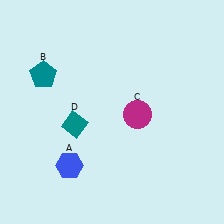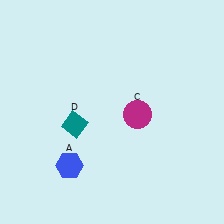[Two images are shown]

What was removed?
The teal pentagon (B) was removed in Image 2.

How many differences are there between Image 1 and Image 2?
There is 1 difference between the two images.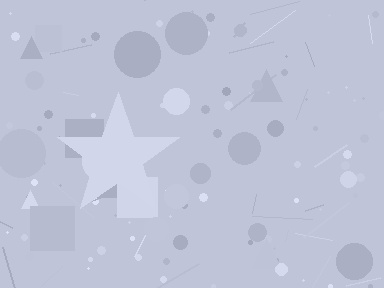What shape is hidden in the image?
A star is hidden in the image.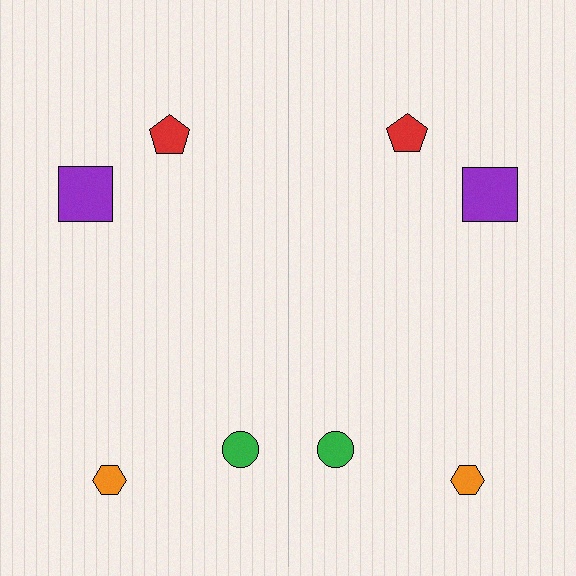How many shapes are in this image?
There are 8 shapes in this image.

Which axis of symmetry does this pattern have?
The pattern has a vertical axis of symmetry running through the center of the image.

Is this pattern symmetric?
Yes, this pattern has bilateral (reflection) symmetry.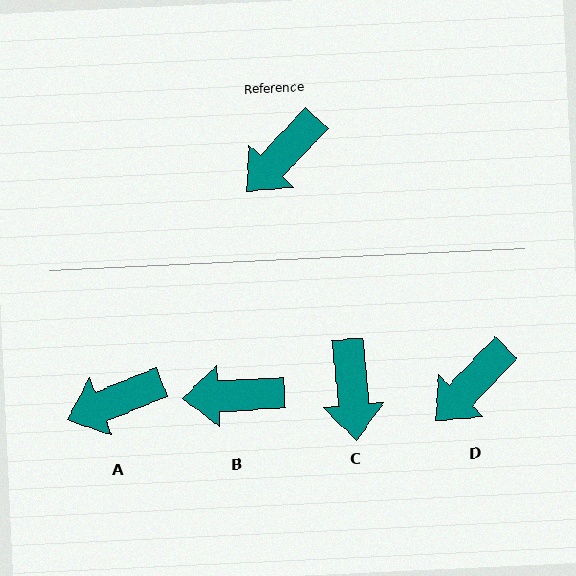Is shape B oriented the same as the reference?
No, it is off by about 43 degrees.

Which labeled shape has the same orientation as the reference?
D.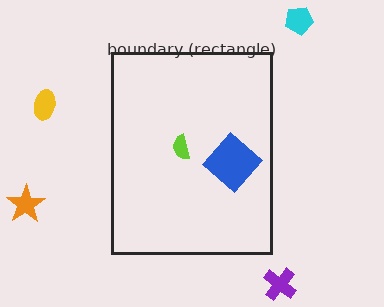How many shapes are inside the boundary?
2 inside, 4 outside.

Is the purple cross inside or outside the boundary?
Outside.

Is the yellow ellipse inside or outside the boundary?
Outside.